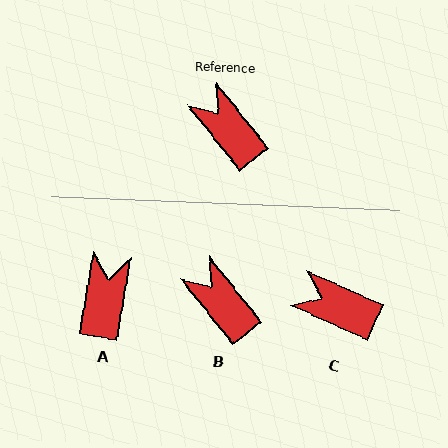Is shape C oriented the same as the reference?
No, it is off by about 27 degrees.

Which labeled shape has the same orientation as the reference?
B.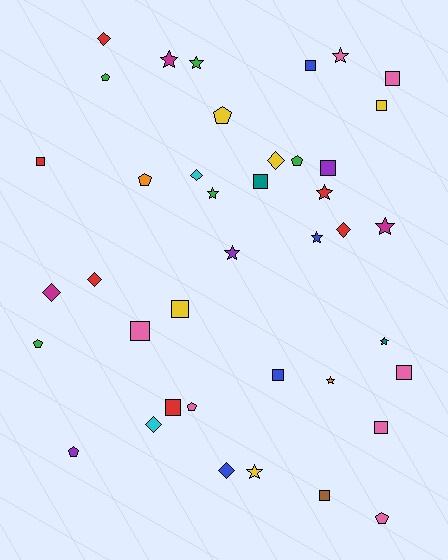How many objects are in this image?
There are 40 objects.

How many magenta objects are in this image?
There are 3 magenta objects.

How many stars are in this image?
There are 11 stars.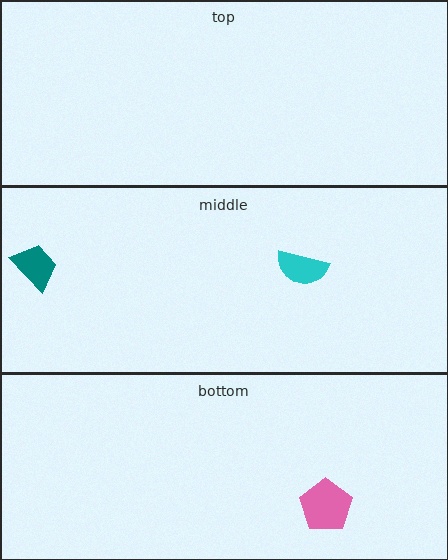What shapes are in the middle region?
The teal trapezoid, the cyan semicircle.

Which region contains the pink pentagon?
The bottom region.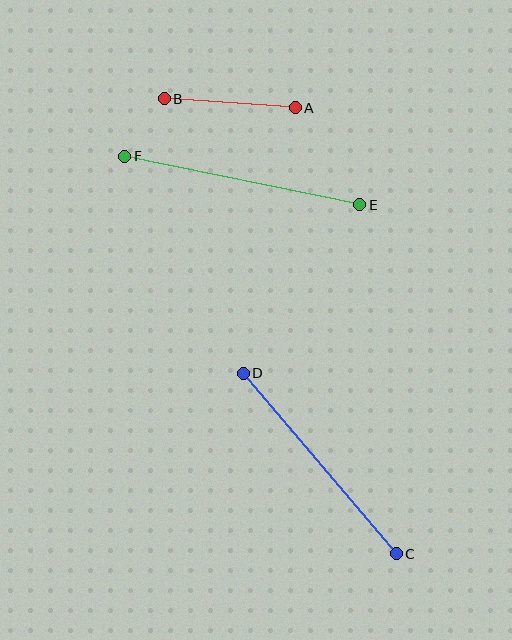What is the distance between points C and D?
The distance is approximately 237 pixels.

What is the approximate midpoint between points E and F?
The midpoint is at approximately (242, 180) pixels.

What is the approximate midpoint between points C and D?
The midpoint is at approximately (320, 463) pixels.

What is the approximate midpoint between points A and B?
The midpoint is at approximately (230, 103) pixels.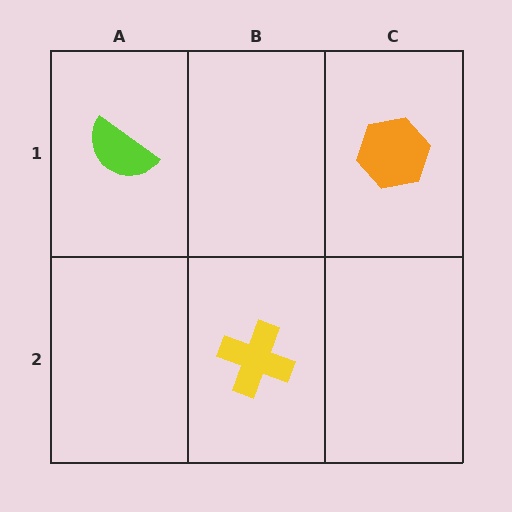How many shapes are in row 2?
1 shape.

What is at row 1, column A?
A lime semicircle.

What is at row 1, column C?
An orange hexagon.